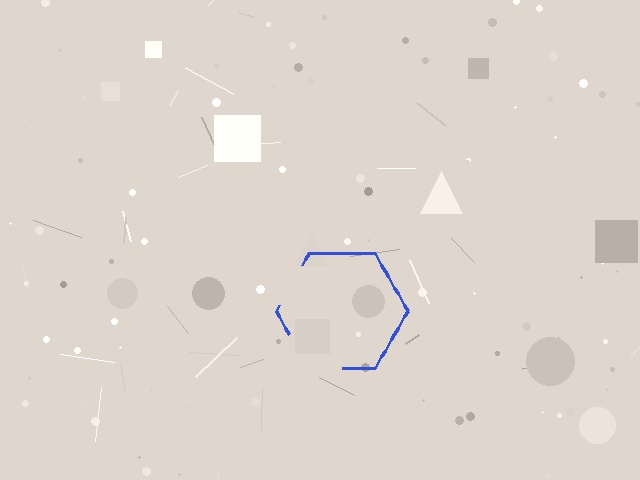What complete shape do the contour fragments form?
The contour fragments form a hexagon.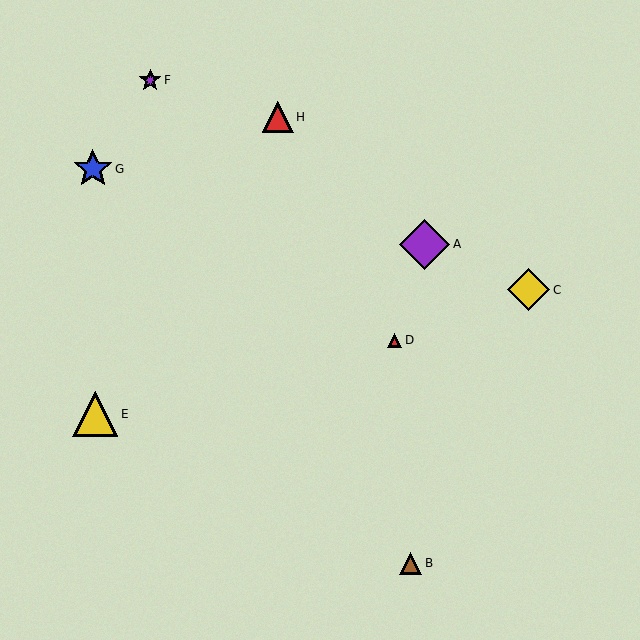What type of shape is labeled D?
Shape D is a red triangle.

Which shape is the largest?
The purple diamond (labeled A) is the largest.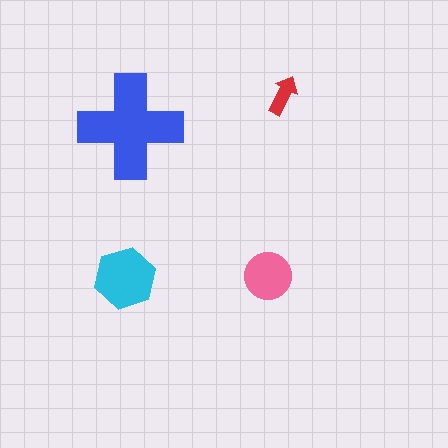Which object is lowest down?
The cyan hexagon is bottommost.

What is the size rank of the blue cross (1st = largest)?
1st.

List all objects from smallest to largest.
The red arrow, the pink circle, the cyan hexagon, the blue cross.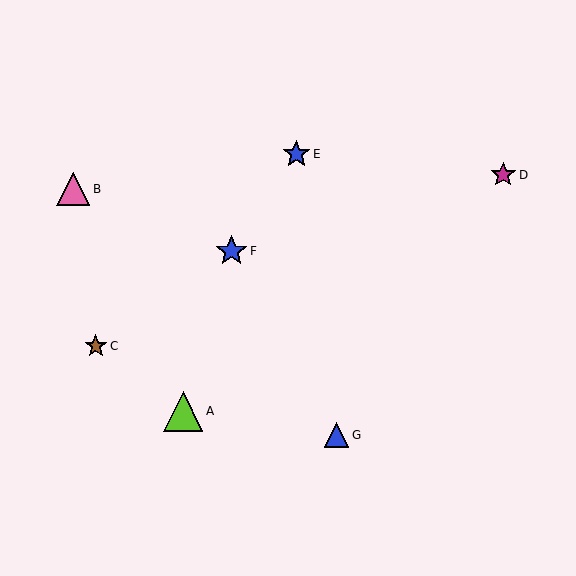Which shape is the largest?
The lime triangle (labeled A) is the largest.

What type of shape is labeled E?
Shape E is a blue star.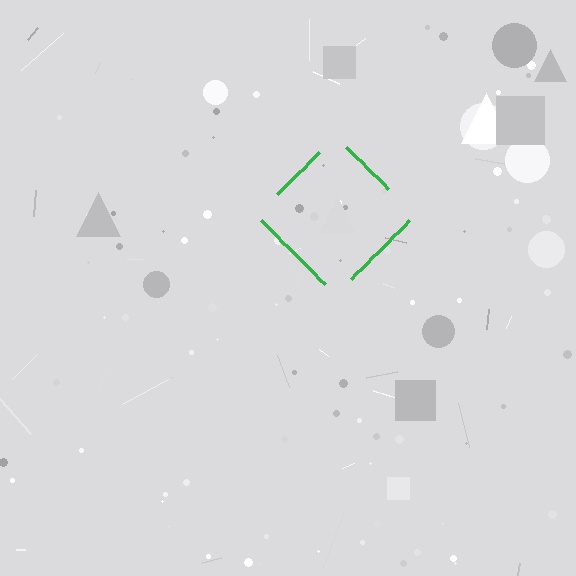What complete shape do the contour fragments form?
The contour fragments form a diamond.